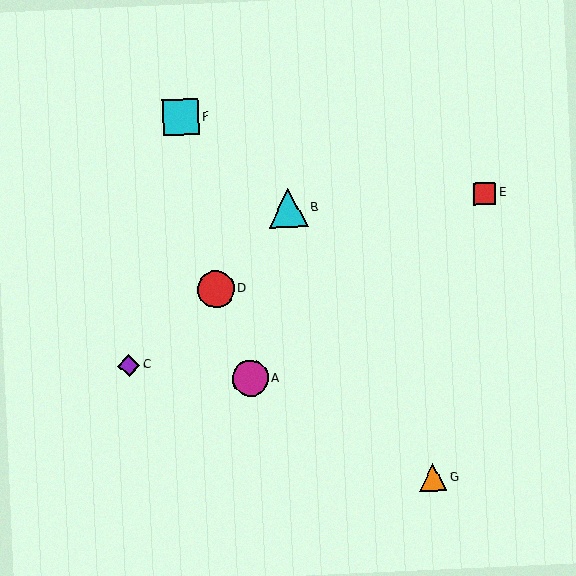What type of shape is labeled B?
Shape B is a cyan triangle.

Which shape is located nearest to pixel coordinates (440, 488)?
The orange triangle (labeled G) at (433, 477) is nearest to that location.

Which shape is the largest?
The cyan triangle (labeled B) is the largest.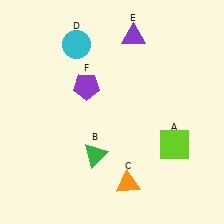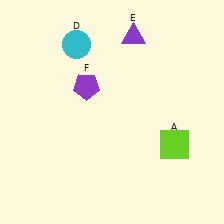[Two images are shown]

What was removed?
The orange triangle (C), the green triangle (B) were removed in Image 2.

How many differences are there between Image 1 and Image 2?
There are 2 differences between the two images.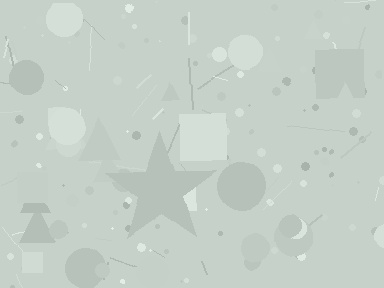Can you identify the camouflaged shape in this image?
The camouflaged shape is a star.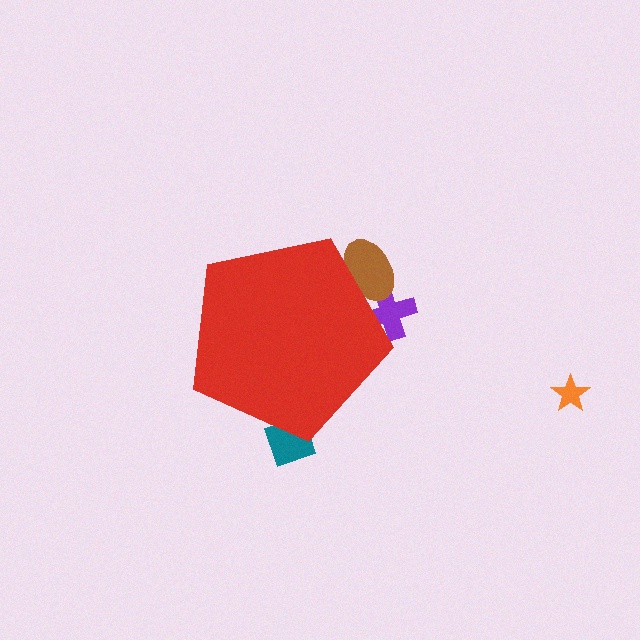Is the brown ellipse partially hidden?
Yes, the brown ellipse is partially hidden behind the red pentagon.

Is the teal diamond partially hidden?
Yes, the teal diamond is partially hidden behind the red pentagon.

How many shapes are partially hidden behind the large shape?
3 shapes are partially hidden.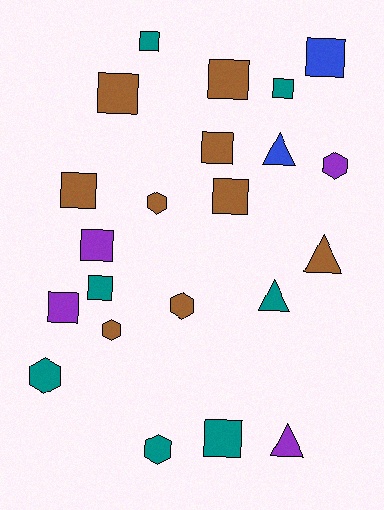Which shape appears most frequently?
Square, with 12 objects.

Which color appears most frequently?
Brown, with 9 objects.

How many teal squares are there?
There are 4 teal squares.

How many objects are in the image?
There are 22 objects.